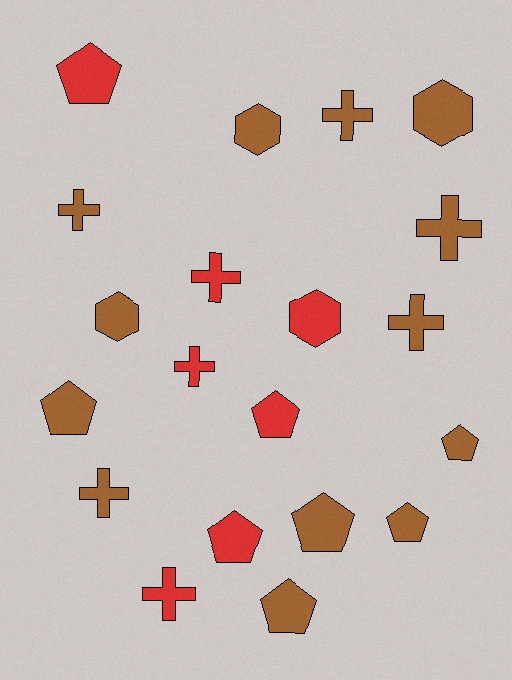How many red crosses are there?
There are 3 red crosses.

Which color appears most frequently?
Brown, with 13 objects.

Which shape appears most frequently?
Cross, with 8 objects.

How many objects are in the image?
There are 20 objects.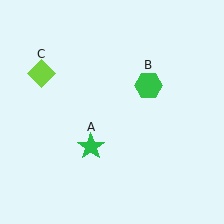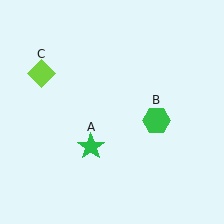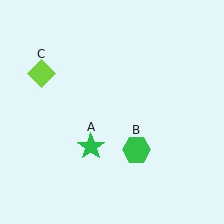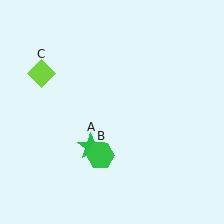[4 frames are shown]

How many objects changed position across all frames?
1 object changed position: green hexagon (object B).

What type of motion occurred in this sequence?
The green hexagon (object B) rotated clockwise around the center of the scene.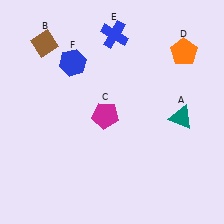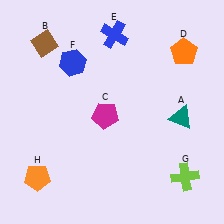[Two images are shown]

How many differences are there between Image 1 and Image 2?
There are 2 differences between the two images.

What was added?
A lime cross (G), an orange pentagon (H) were added in Image 2.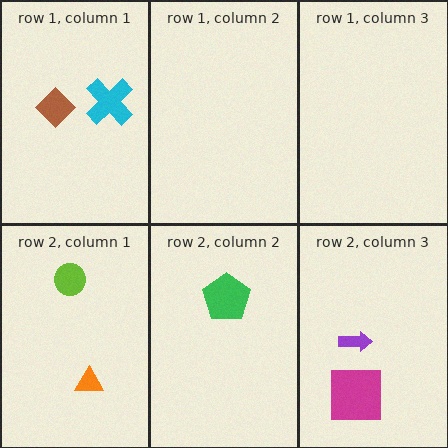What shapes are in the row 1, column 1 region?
The cyan cross, the brown diamond.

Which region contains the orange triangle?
The row 2, column 1 region.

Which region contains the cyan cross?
The row 1, column 1 region.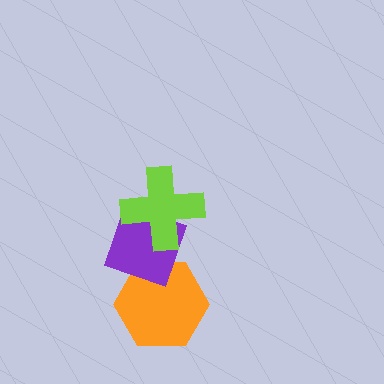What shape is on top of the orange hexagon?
The purple diamond is on top of the orange hexagon.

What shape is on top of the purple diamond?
The lime cross is on top of the purple diamond.